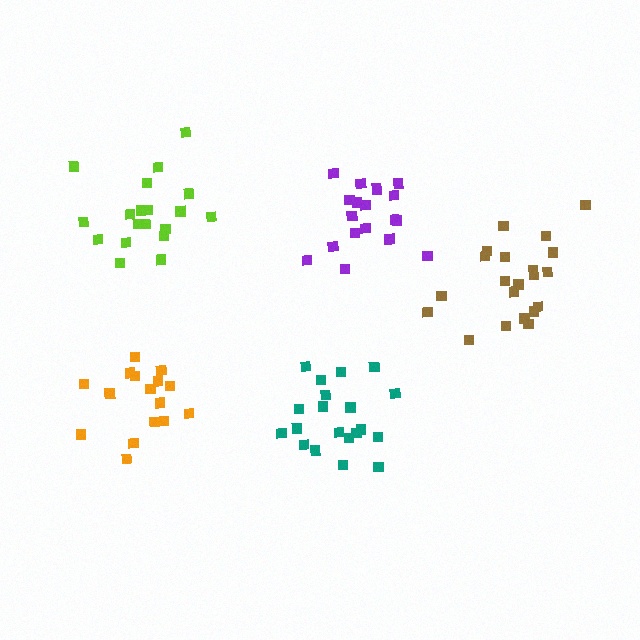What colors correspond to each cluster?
The clusters are colored: teal, brown, orange, lime, purple.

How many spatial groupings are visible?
There are 5 spatial groupings.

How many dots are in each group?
Group 1: 20 dots, Group 2: 21 dots, Group 3: 16 dots, Group 4: 19 dots, Group 5: 19 dots (95 total).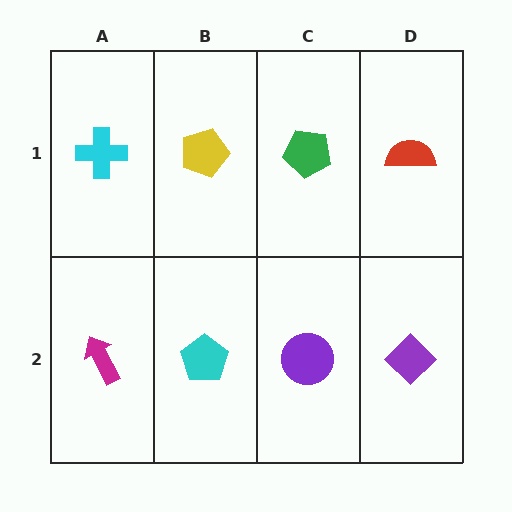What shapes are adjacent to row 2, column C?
A green pentagon (row 1, column C), a cyan pentagon (row 2, column B), a purple diamond (row 2, column D).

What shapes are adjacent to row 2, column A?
A cyan cross (row 1, column A), a cyan pentagon (row 2, column B).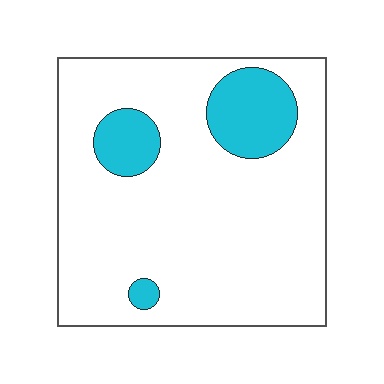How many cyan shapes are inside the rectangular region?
3.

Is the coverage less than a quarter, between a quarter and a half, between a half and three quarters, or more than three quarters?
Less than a quarter.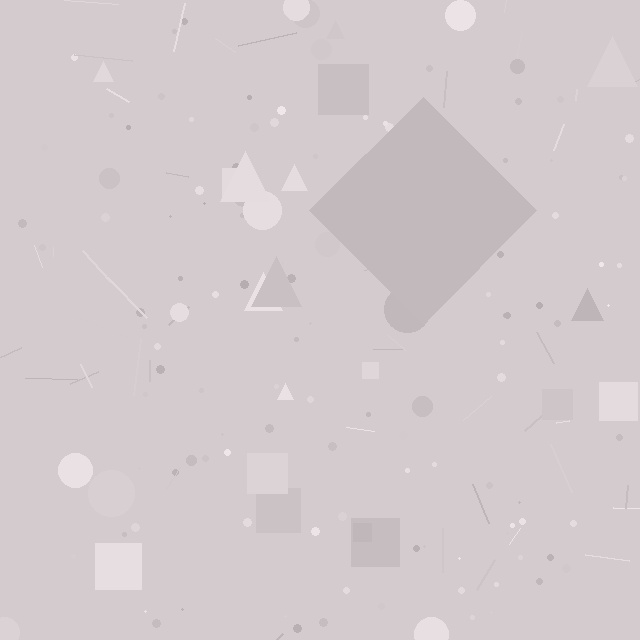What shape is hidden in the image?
A diamond is hidden in the image.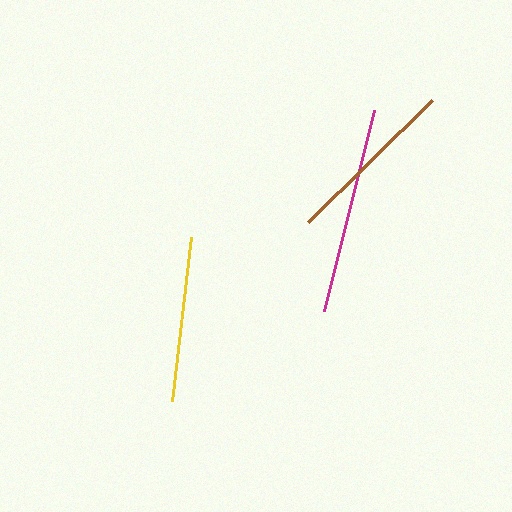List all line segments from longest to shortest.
From longest to shortest: magenta, brown, yellow.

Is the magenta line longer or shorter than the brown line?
The magenta line is longer than the brown line.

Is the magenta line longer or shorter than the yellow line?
The magenta line is longer than the yellow line.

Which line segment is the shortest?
The yellow line is the shortest at approximately 165 pixels.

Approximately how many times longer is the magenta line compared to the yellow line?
The magenta line is approximately 1.3 times the length of the yellow line.